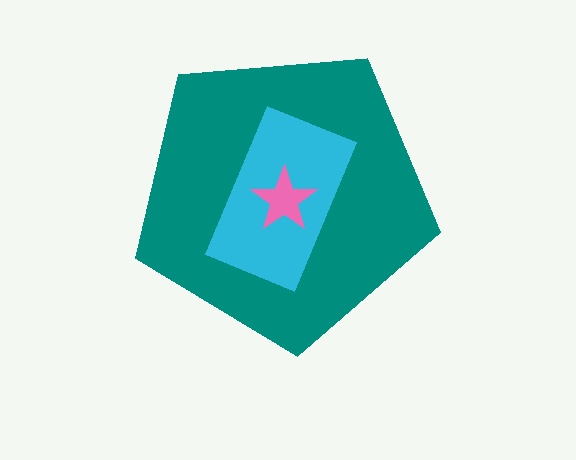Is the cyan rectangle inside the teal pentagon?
Yes.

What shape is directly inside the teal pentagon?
The cyan rectangle.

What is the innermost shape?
The pink star.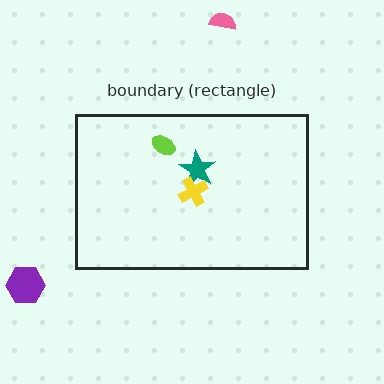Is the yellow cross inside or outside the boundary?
Inside.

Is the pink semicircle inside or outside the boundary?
Outside.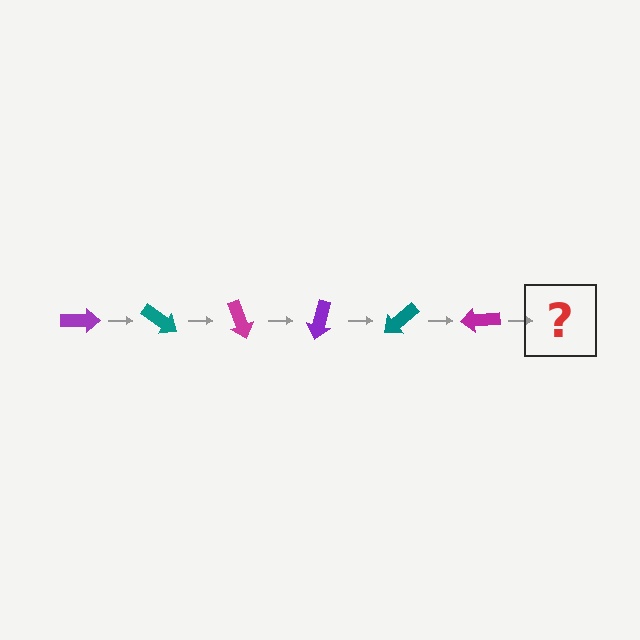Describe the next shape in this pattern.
It should be a purple arrow, rotated 210 degrees from the start.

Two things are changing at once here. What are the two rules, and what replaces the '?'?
The two rules are that it rotates 35 degrees each step and the color cycles through purple, teal, and magenta. The '?' should be a purple arrow, rotated 210 degrees from the start.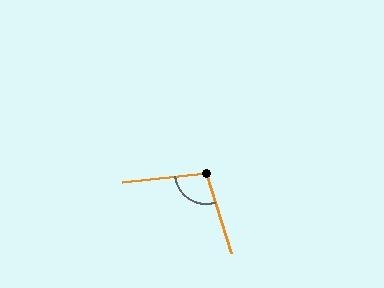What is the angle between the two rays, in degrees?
Approximately 102 degrees.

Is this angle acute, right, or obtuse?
It is obtuse.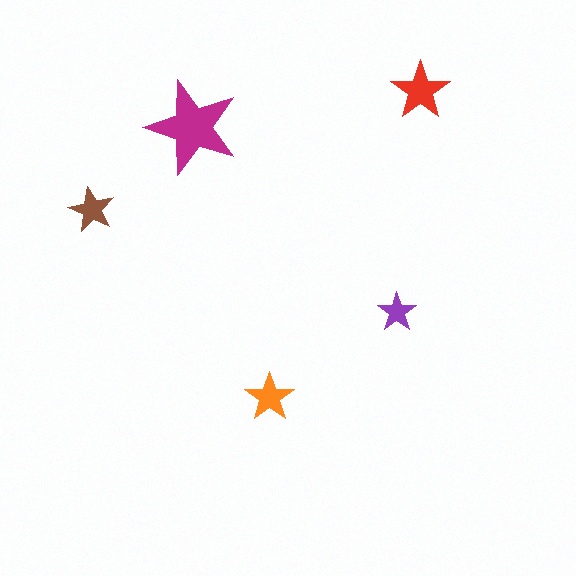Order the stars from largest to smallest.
the magenta one, the red one, the orange one, the brown one, the purple one.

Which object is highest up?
The red star is topmost.